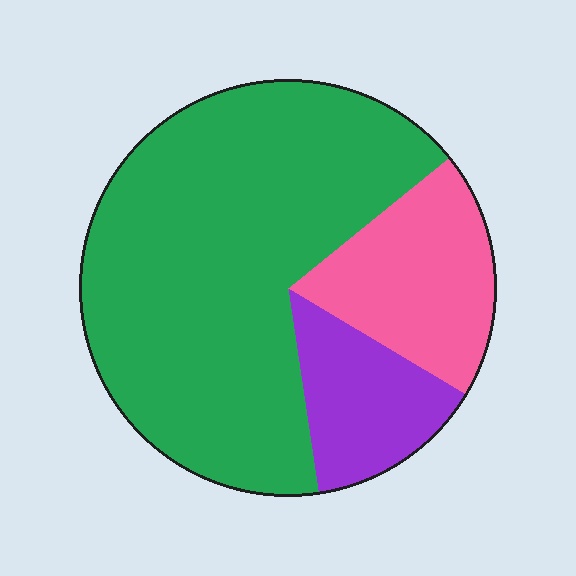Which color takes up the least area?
Purple, at roughly 15%.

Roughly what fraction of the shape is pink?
Pink covers 19% of the shape.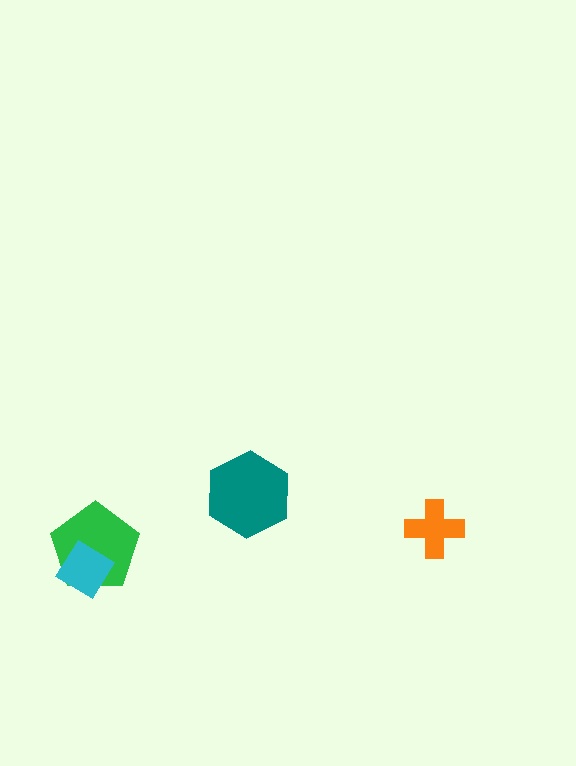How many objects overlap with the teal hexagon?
0 objects overlap with the teal hexagon.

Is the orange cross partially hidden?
No, no other shape covers it.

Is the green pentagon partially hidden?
Yes, it is partially covered by another shape.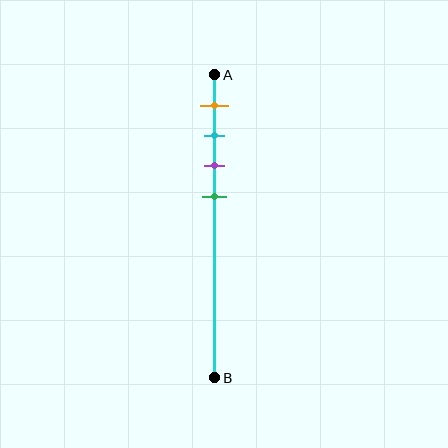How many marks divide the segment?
There are 4 marks dividing the segment.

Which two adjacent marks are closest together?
The cyan and purple marks are the closest adjacent pair.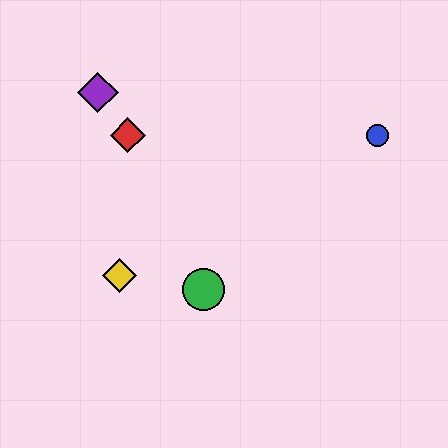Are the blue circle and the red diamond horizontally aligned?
Yes, both are at y≈135.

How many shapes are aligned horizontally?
2 shapes (the red diamond, the blue circle) are aligned horizontally.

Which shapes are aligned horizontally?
The red diamond, the blue circle are aligned horizontally.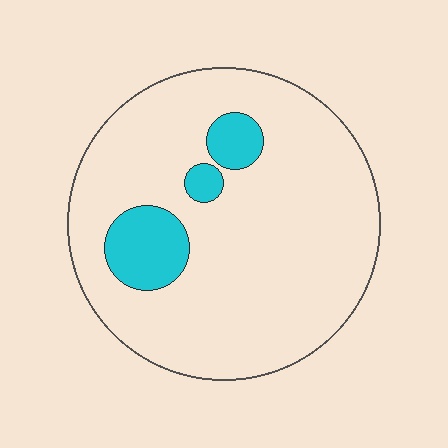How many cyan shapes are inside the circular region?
3.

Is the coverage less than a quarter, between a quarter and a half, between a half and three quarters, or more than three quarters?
Less than a quarter.